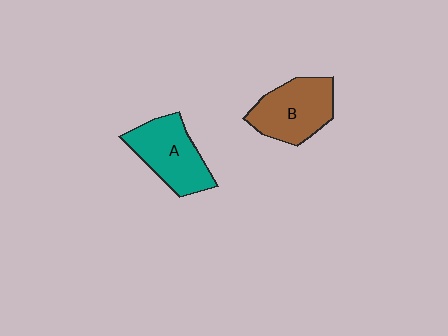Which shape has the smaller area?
Shape A (teal).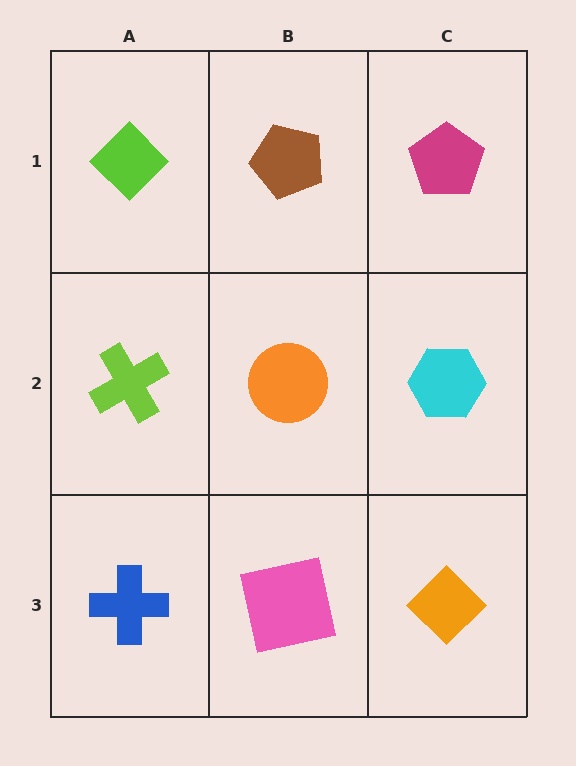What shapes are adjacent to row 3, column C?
A cyan hexagon (row 2, column C), a pink square (row 3, column B).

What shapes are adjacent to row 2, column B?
A brown pentagon (row 1, column B), a pink square (row 3, column B), a lime cross (row 2, column A), a cyan hexagon (row 2, column C).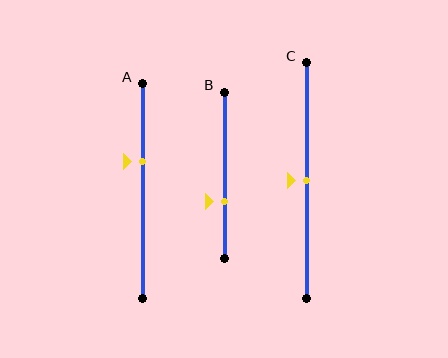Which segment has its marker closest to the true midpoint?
Segment C has its marker closest to the true midpoint.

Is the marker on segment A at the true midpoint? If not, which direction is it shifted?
No, the marker on segment A is shifted upward by about 14% of the segment length.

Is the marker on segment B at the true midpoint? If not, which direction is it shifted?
No, the marker on segment B is shifted downward by about 15% of the segment length.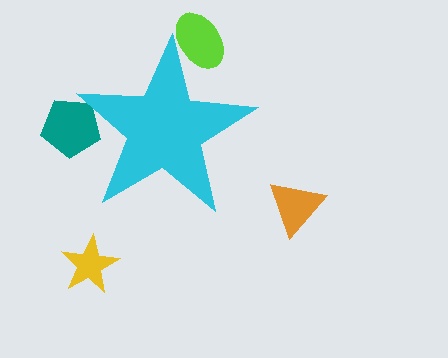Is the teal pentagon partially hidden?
Yes, the teal pentagon is partially hidden behind the cyan star.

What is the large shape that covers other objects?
A cyan star.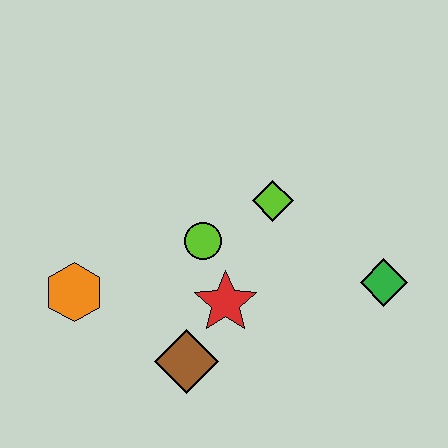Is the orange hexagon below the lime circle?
Yes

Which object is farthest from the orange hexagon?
The green diamond is farthest from the orange hexagon.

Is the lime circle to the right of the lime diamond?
No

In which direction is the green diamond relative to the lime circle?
The green diamond is to the right of the lime circle.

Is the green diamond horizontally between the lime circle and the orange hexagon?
No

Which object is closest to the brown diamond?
The red star is closest to the brown diamond.